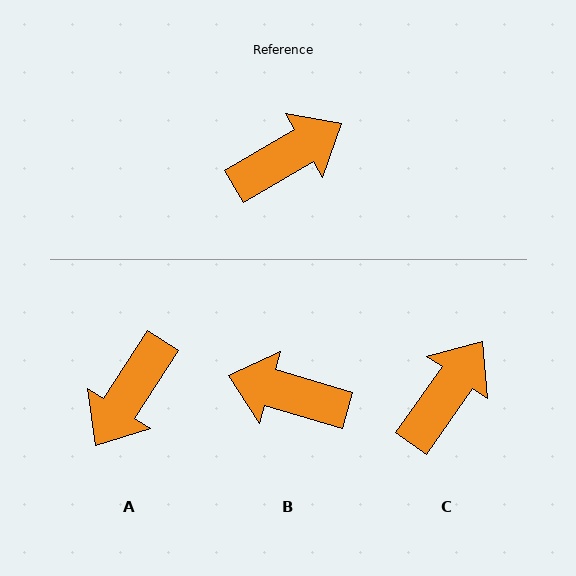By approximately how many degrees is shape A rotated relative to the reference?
Approximately 153 degrees clockwise.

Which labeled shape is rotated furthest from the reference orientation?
A, about 153 degrees away.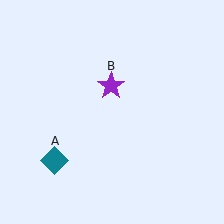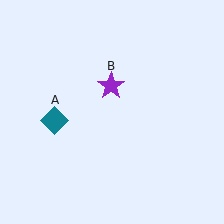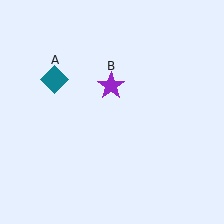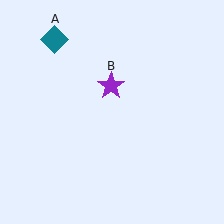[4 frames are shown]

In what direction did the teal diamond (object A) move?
The teal diamond (object A) moved up.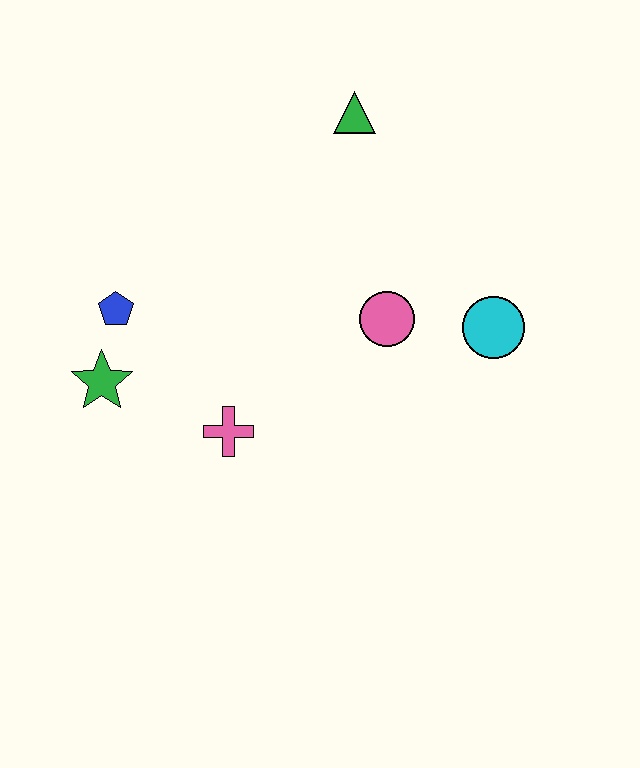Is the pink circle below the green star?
No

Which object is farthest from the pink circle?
The green star is farthest from the pink circle.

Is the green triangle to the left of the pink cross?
No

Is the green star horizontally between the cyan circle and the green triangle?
No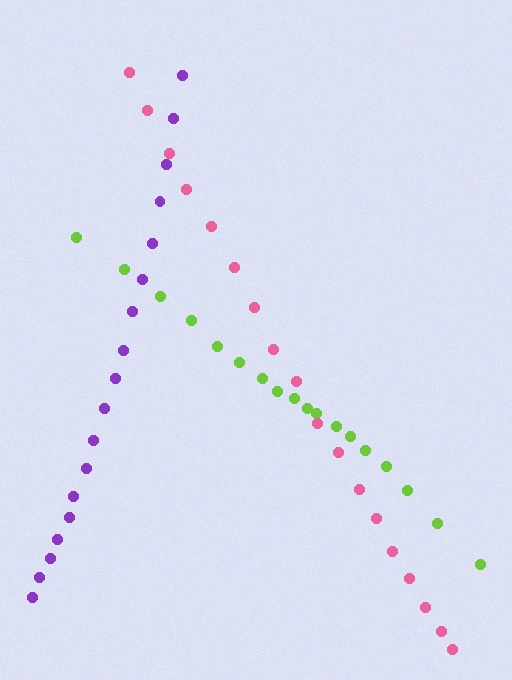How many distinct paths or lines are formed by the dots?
There are 3 distinct paths.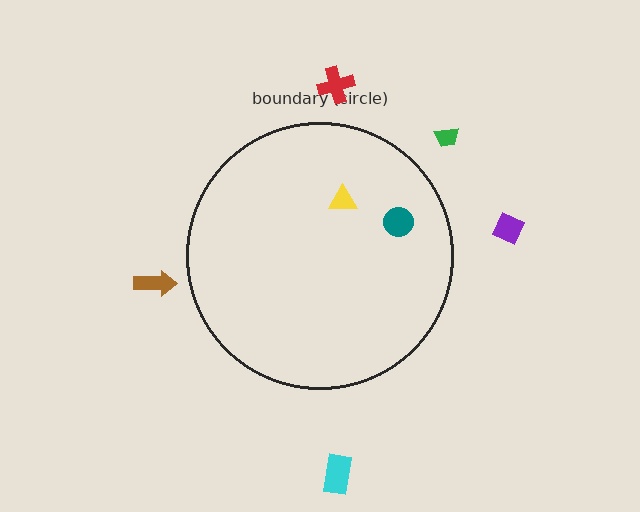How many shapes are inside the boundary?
2 inside, 5 outside.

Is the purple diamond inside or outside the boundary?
Outside.